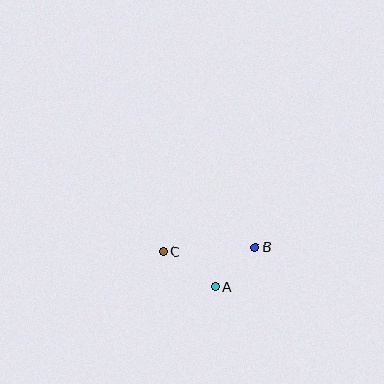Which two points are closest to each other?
Points A and B are closest to each other.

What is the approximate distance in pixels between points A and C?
The distance between A and C is approximately 63 pixels.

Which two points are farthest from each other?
Points B and C are farthest from each other.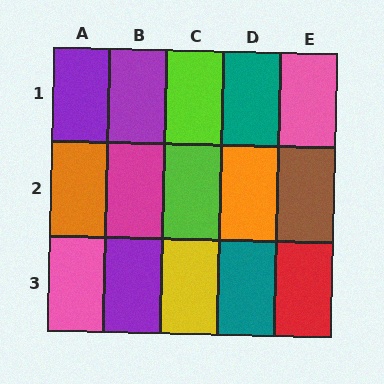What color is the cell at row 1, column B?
Purple.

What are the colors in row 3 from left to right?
Pink, purple, yellow, teal, red.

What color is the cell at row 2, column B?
Magenta.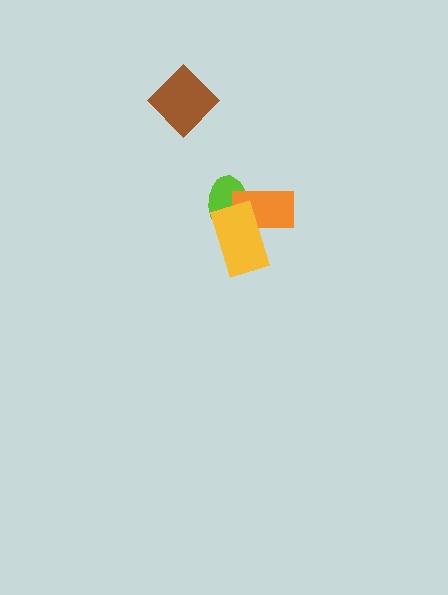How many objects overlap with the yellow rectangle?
2 objects overlap with the yellow rectangle.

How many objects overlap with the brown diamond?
0 objects overlap with the brown diamond.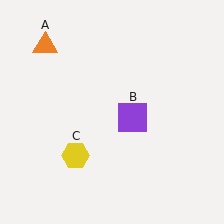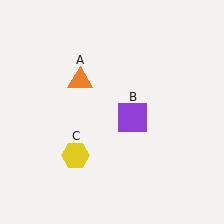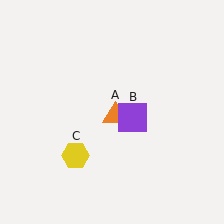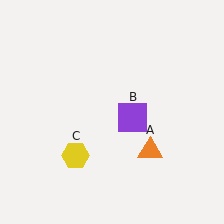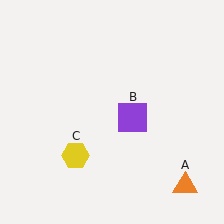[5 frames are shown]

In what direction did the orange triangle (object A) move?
The orange triangle (object A) moved down and to the right.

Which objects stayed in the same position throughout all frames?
Purple square (object B) and yellow hexagon (object C) remained stationary.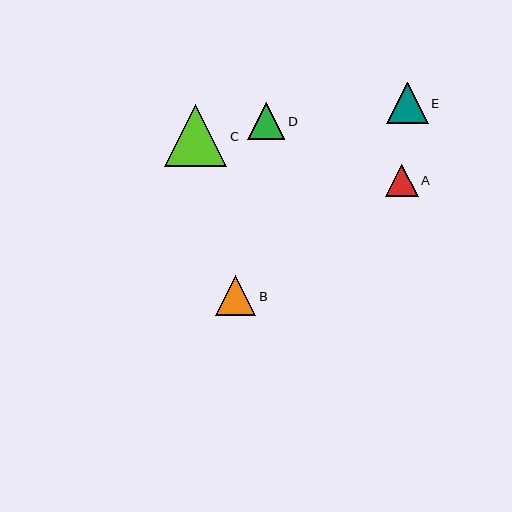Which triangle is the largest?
Triangle C is the largest with a size of approximately 62 pixels.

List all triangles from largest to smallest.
From largest to smallest: C, E, B, D, A.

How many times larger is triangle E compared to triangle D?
Triangle E is approximately 1.1 times the size of triangle D.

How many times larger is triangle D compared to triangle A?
Triangle D is approximately 1.1 times the size of triangle A.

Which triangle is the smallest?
Triangle A is the smallest with a size of approximately 32 pixels.